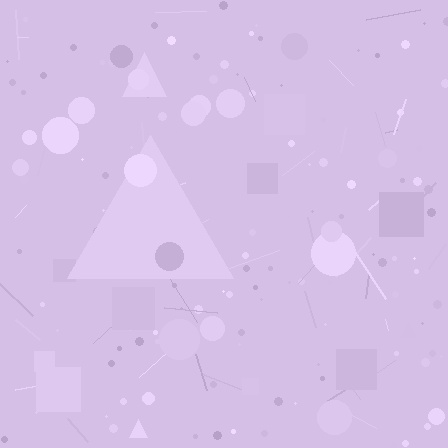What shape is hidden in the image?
A triangle is hidden in the image.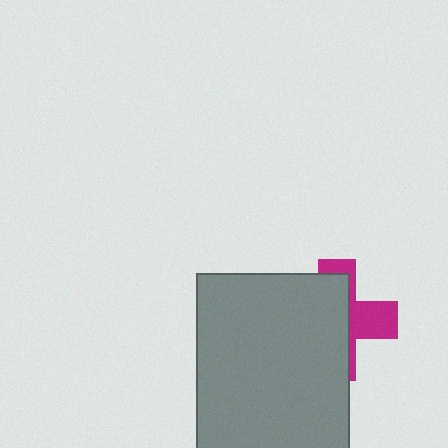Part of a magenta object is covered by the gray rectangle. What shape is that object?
It is a cross.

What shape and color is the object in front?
The object in front is a gray rectangle.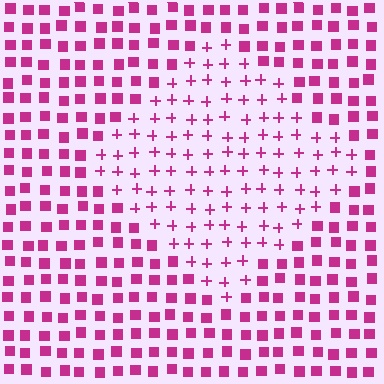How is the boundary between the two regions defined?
The boundary is defined by a change in element shape: plus signs inside vs. squares outside. All elements share the same color and spacing.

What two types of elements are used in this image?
The image uses plus signs inside the diamond region and squares outside it.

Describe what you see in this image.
The image is filled with small magenta elements arranged in a uniform grid. A diamond-shaped region contains plus signs, while the surrounding area contains squares. The boundary is defined purely by the change in element shape.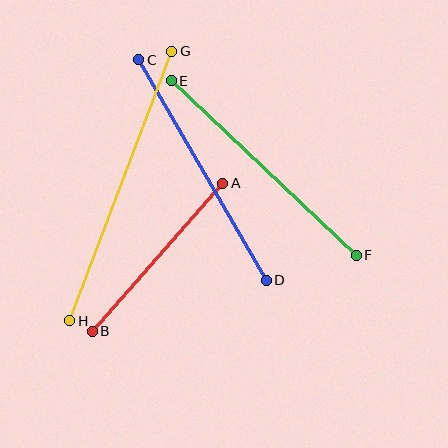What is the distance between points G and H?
The distance is approximately 288 pixels.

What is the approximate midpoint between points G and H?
The midpoint is at approximately (121, 186) pixels.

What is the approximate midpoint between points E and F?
The midpoint is at approximately (264, 168) pixels.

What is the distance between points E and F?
The distance is approximately 255 pixels.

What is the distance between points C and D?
The distance is approximately 255 pixels.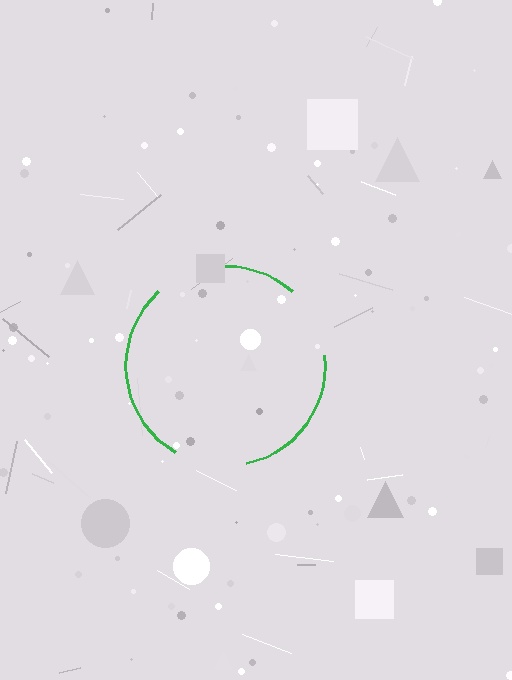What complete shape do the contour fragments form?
The contour fragments form a circle.